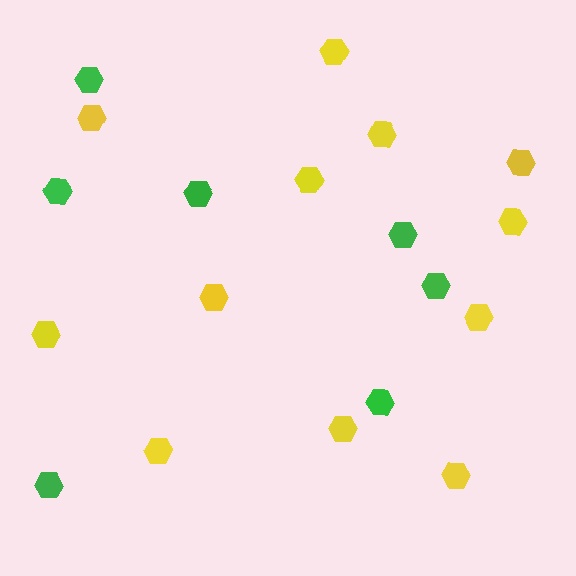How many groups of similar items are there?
There are 2 groups: one group of green hexagons (7) and one group of yellow hexagons (12).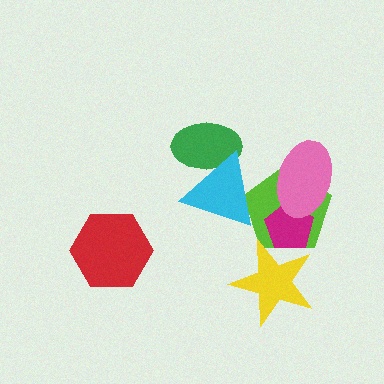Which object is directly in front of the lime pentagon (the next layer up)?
The magenta pentagon is directly in front of the lime pentagon.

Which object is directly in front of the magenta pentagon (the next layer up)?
The pink ellipse is directly in front of the magenta pentagon.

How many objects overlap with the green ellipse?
1 object overlaps with the green ellipse.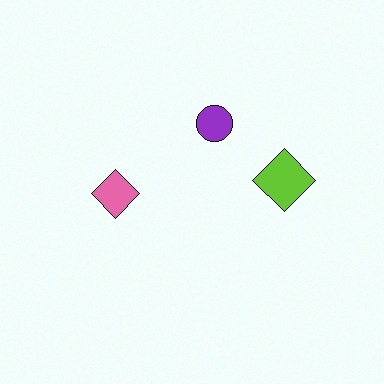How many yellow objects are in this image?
There are no yellow objects.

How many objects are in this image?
There are 3 objects.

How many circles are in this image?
There is 1 circle.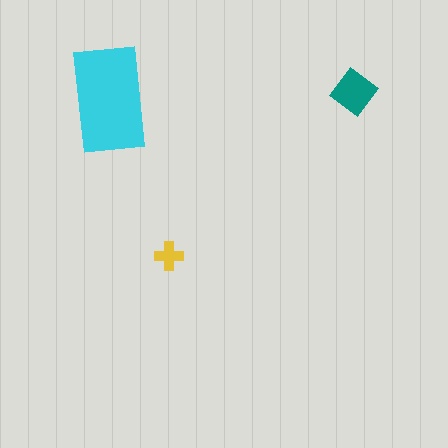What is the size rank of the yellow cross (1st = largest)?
3rd.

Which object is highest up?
The teal diamond is topmost.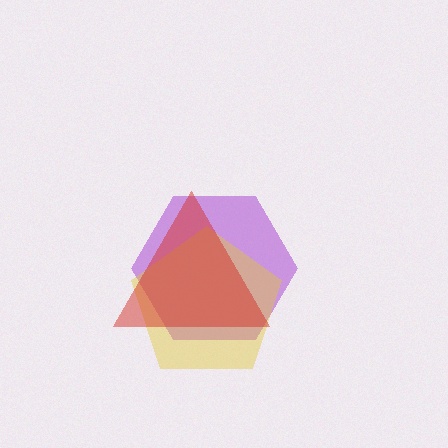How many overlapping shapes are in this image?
There are 3 overlapping shapes in the image.